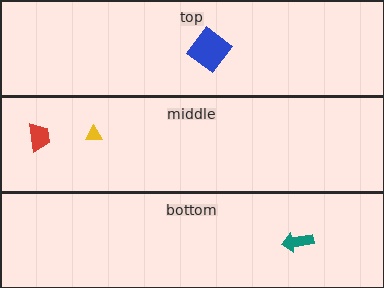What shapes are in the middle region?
The yellow triangle, the red trapezoid.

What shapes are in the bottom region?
The teal arrow.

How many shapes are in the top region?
1.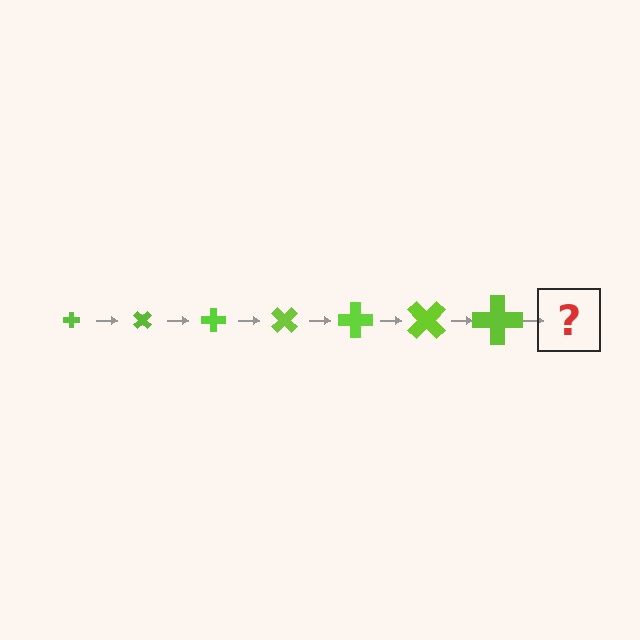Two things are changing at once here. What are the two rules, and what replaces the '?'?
The two rules are that the cross grows larger each step and it rotates 45 degrees each step. The '?' should be a cross, larger than the previous one and rotated 315 degrees from the start.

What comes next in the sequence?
The next element should be a cross, larger than the previous one and rotated 315 degrees from the start.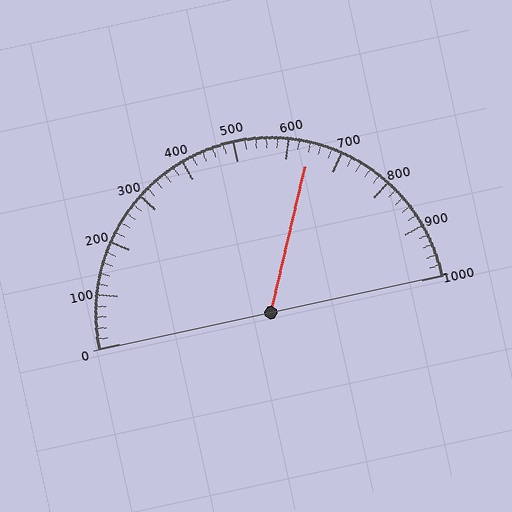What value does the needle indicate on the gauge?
The needle indicates approximately 640.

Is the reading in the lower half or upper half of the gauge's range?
The reading is in the upper half of the range (0 to 1000).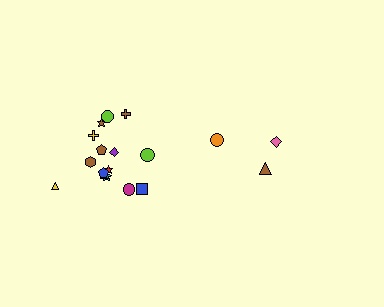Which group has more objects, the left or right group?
The left group.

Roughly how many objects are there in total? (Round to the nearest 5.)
Roughly 20 objects in total.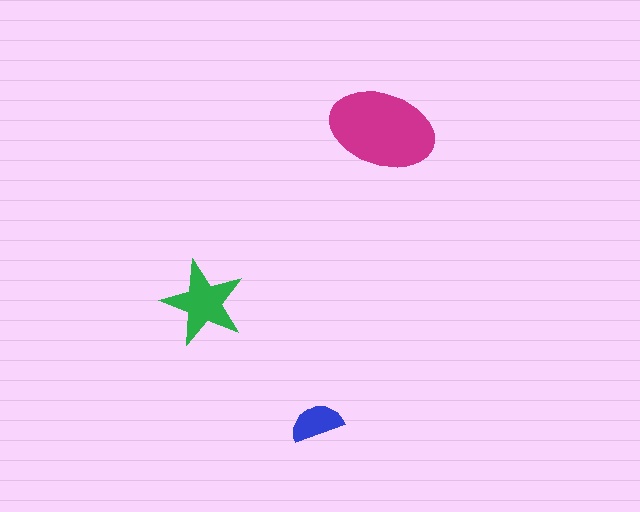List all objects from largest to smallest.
The magenta ellipse, the green star, the blue semicircle.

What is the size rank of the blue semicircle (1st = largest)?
3rd.